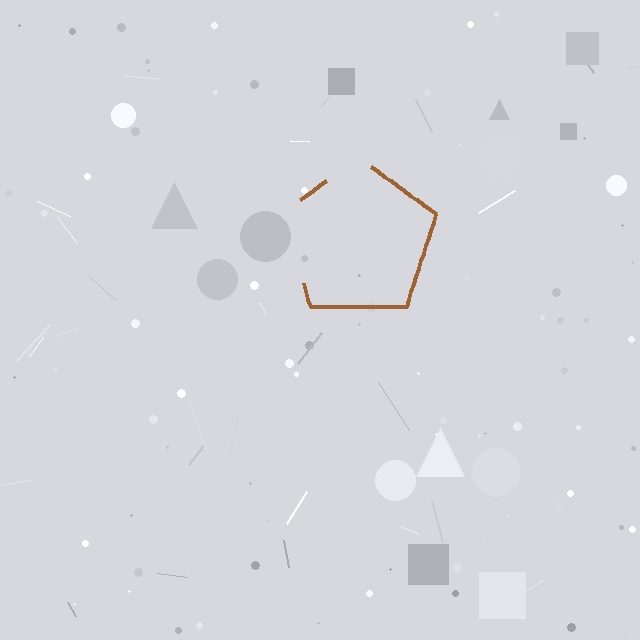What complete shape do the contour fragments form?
The contour fragments form a pentagon.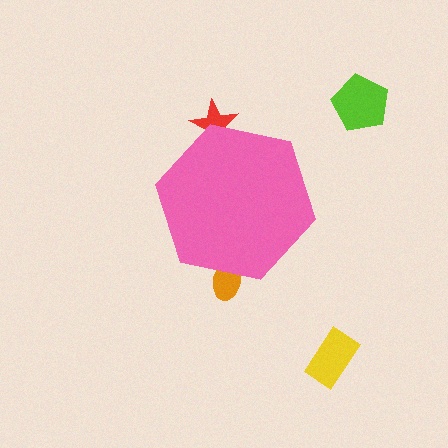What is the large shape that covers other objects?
A pink hexagon.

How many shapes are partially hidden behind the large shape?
2 shapes are partially hidden.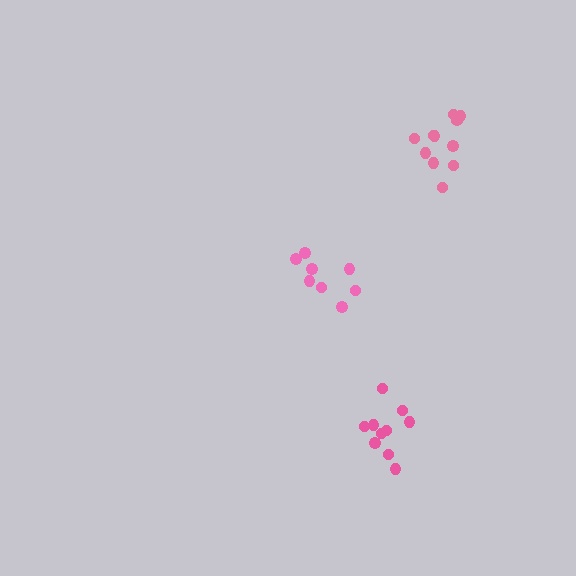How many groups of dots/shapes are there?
There are 3 groups.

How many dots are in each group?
Group 1: 8 dots, Group 2: 10 dots, Group 3: 11 dots (29 total).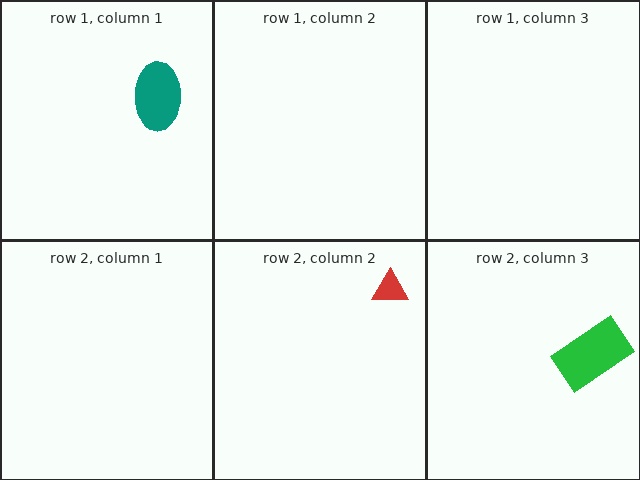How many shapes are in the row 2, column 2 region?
1.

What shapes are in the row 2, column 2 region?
The red triangle.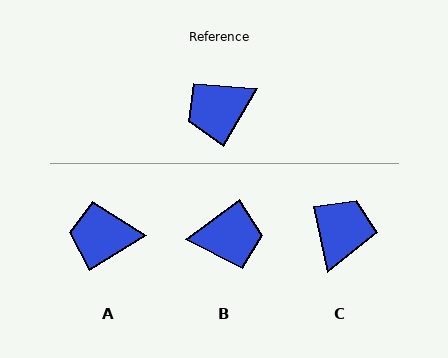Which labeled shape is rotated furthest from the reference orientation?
B, about 157 degrees away.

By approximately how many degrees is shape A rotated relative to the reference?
Approximately 28 degrees clockwise.